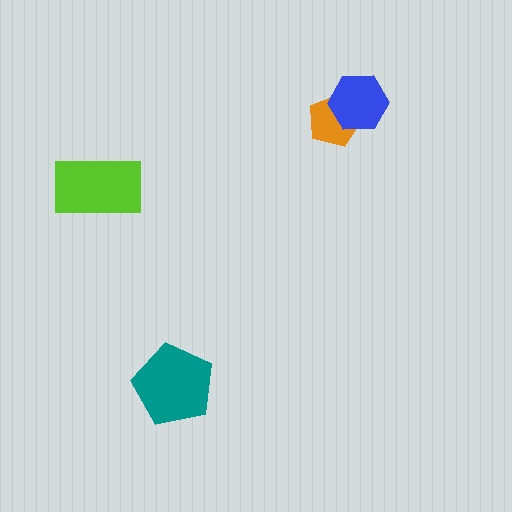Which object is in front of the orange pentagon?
The blue hexagon is in front of the orange pentagon.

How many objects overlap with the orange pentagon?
1 object overlaps with the orange pentagon.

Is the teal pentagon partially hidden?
No, no other shape covers it.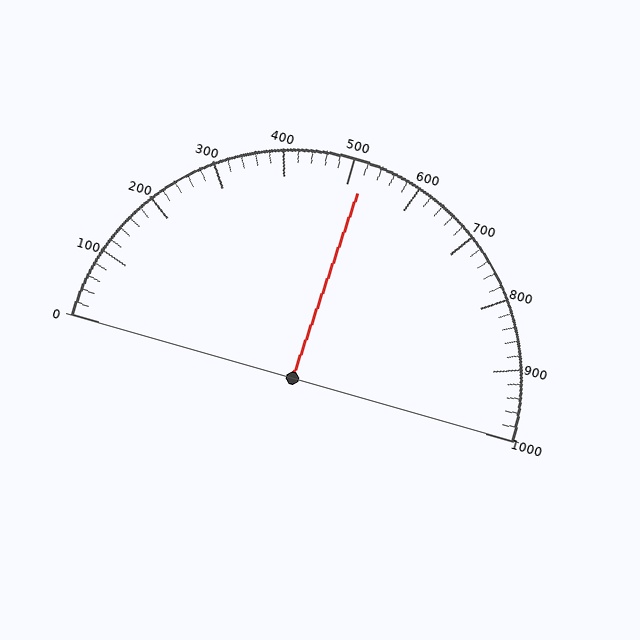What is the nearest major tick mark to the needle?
The nearest major tick mark is 500.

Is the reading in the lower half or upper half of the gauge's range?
The reading is in the upper half of the range (0 to 1000).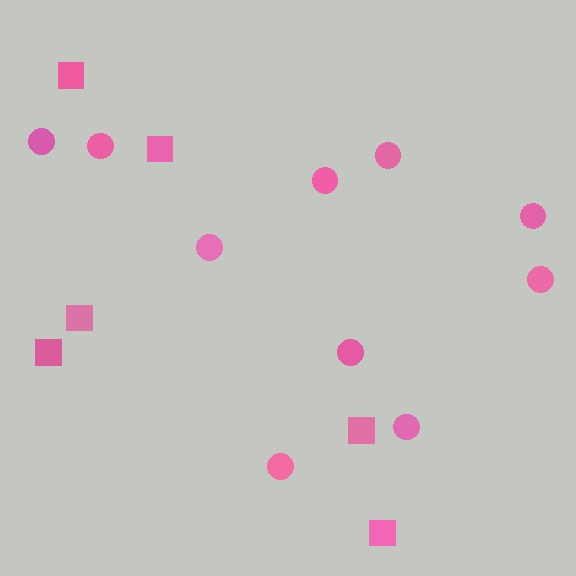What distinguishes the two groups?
There are 2 groups: one group of circles (10) and one group of squares (6).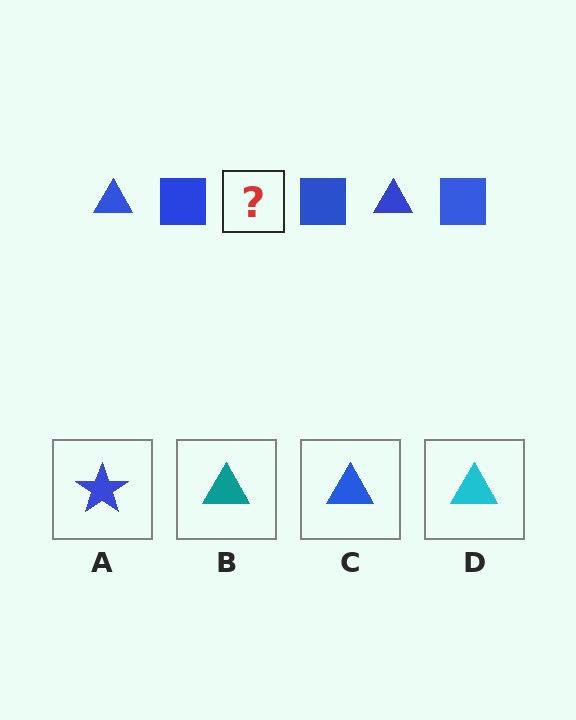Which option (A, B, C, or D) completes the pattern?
C.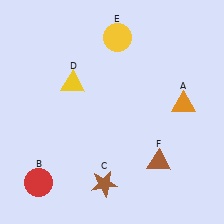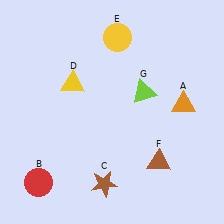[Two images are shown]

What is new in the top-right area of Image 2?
A lime triangle (G) was added in the top-right area of Image 2.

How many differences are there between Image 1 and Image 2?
There is 1 difference between the two images.